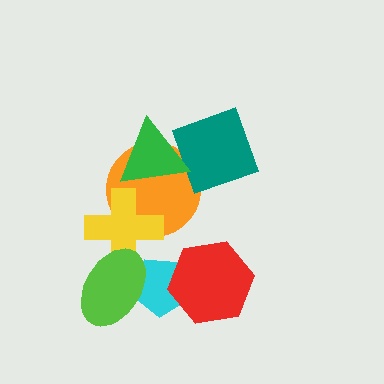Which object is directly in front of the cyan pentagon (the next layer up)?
The red hexagon is directly in front of the cyan pentagon.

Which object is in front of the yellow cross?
The lime ellipse is in front of the yellow cross.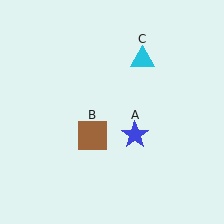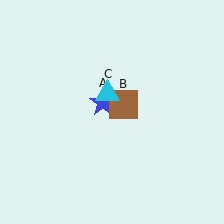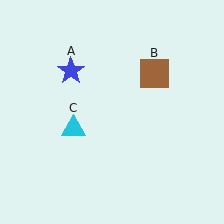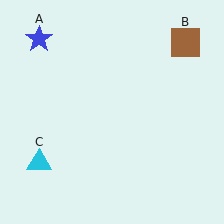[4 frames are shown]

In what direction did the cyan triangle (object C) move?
The cyan triangle (object C) moved down and to the left.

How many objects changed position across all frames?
3 objects changed position: blue star (object A), brown square (object B), cyan triangle (object C).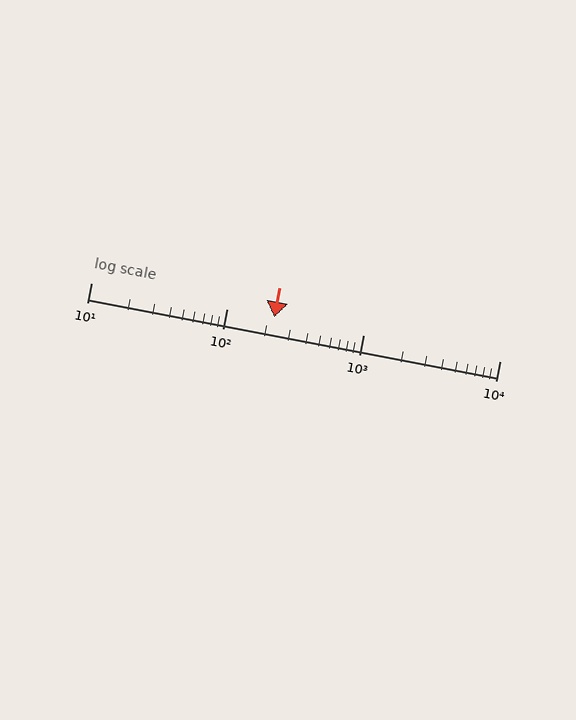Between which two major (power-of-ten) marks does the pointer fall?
The pointer is between 100 and 1000.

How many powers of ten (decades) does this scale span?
The scale spans 3 decades, from 10 to 10000.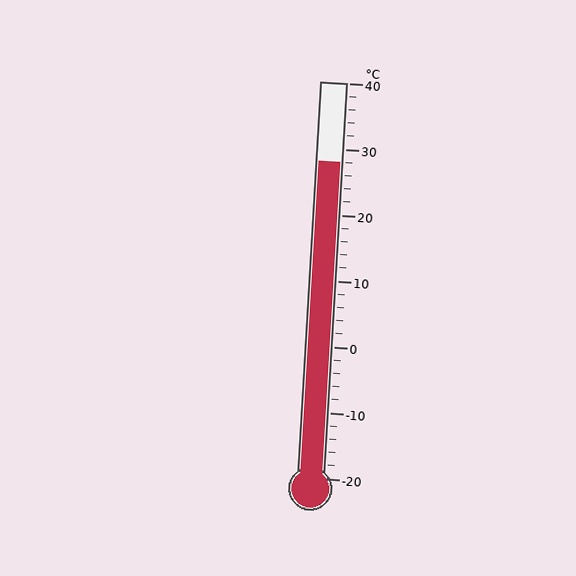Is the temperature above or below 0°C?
The temperature is above 0°C.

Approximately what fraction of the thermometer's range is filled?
The thermometer is filled to approximately 80% of its range.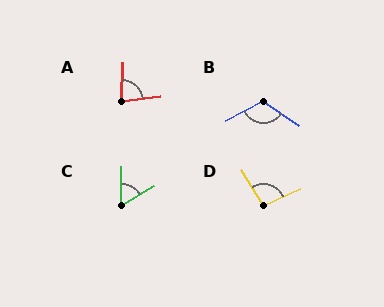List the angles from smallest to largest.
C (58°), A (80°), D (98°), B (119°).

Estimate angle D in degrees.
Approximately 98 degrees.